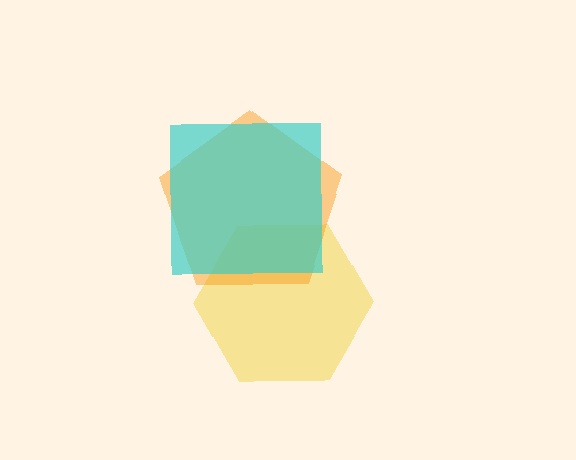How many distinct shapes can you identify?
There are 3 distinct shapes: a yellow hexagon, an orange pentagon, a cyan square.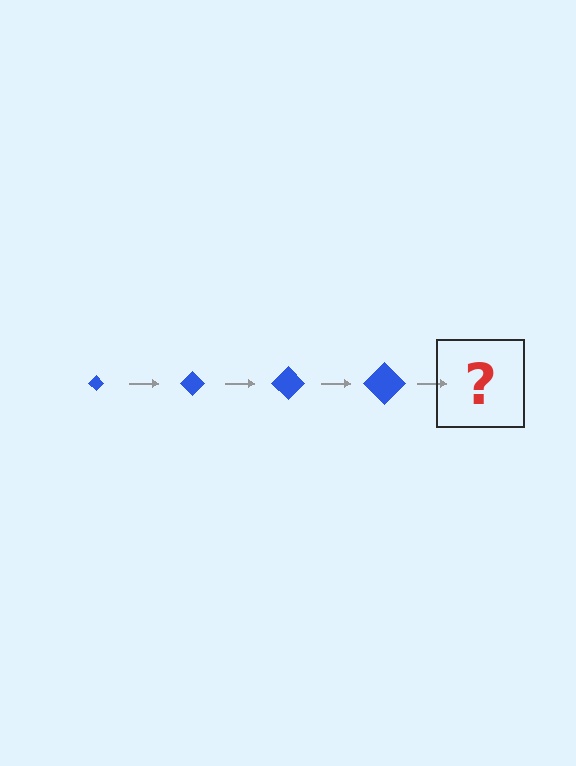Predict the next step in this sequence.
The next step is a blue diamond, larger than the previous one.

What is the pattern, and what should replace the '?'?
The pattern is that the diamond gets progressively larger each step. The '?' should be a blue diamond, larger than the previous one.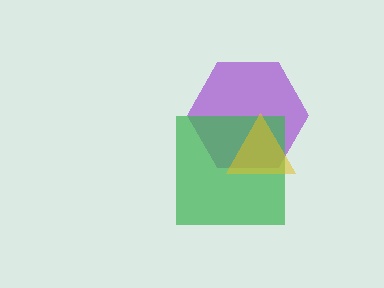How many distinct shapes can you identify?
There are 3 distinct shapes: a purple hexagon, a green square, a yellow triangle.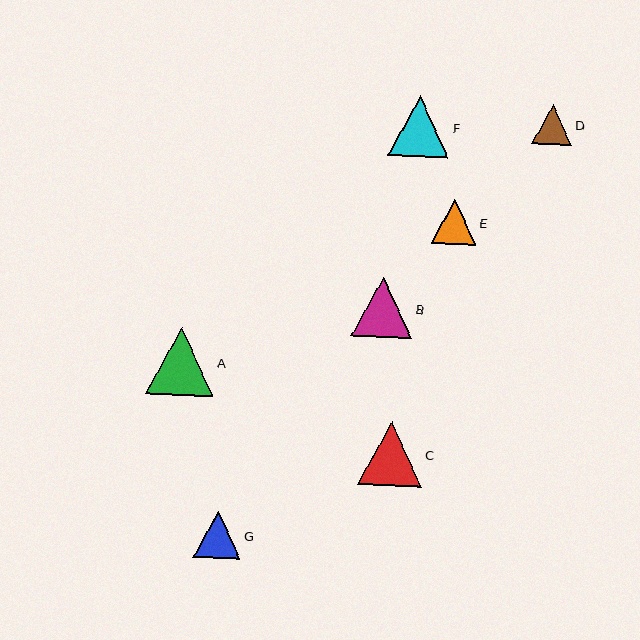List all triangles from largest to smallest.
From largest to smallest: A, C, F, B, G, E, D.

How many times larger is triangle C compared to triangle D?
Triangle C is approximately 1.6 times the size of triangle D.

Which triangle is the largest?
Triangle A is the largest with a size of approximately 68 pixels.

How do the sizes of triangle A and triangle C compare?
Triangle A and triangle C are approximately the same size.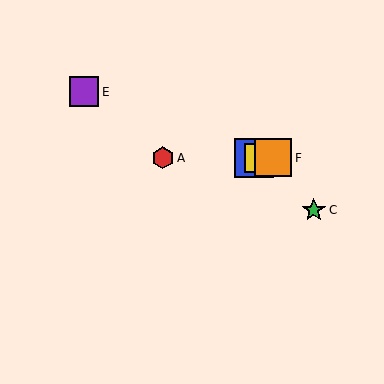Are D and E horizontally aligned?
No, D is at y≈158 and E is at y≈92.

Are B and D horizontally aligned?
Yes, both are at y≈158.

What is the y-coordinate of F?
Object F is at y≈158.